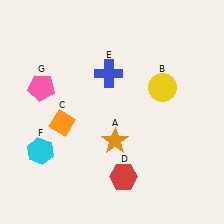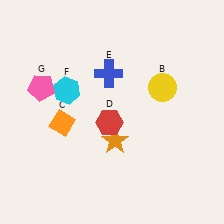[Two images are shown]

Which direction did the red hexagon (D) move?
The red hexagon (D) moved up.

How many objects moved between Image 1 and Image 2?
2 objects moved between the two images.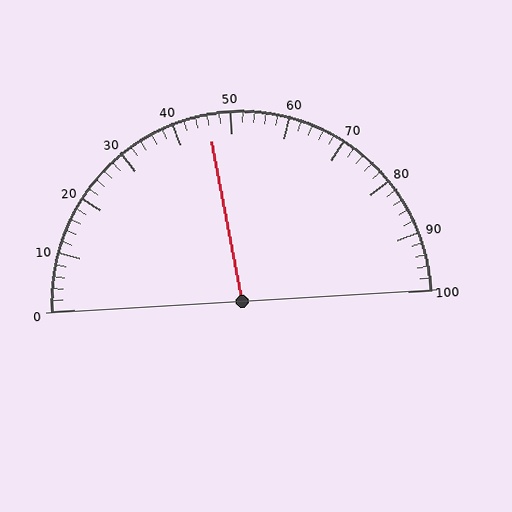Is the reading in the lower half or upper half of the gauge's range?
The reading is in the lower half of the range (0 to 100).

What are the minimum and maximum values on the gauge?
The gauge ranges from 0 to 100.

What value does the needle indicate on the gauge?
The needle indicates approximately 46.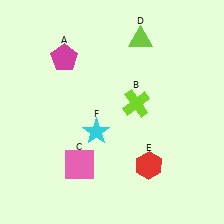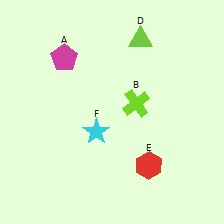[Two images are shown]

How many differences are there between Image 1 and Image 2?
There is 1 difference between the two images.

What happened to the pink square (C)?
The pink square (C) was removed in Image 2. It was in the bottom-left area of Image 1.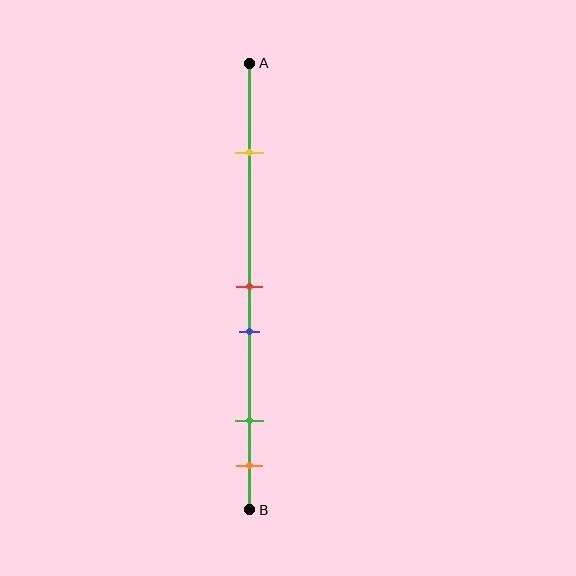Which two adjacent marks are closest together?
The red and blue marks are the closest adjacent pair.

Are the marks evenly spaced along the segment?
No, the marks are not evenly spaced.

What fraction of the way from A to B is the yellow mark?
The yellow mark is approximately 20% (0.2) of the way from A to B.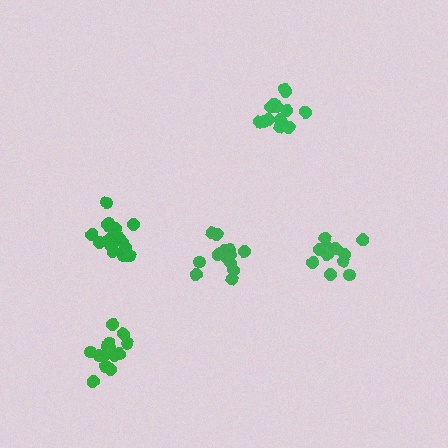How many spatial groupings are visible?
There are 5 spatial groupings.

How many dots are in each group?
Group 1: 12 dots, Group 2: 14 dots, Group 3: 14 dots, Group 4: 16 dots, Group 5: 18 dots (74 total).